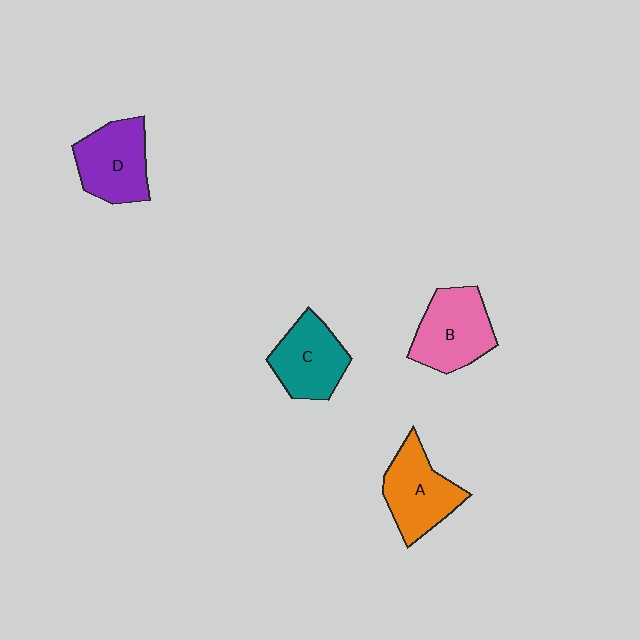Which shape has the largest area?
Shape B (pink).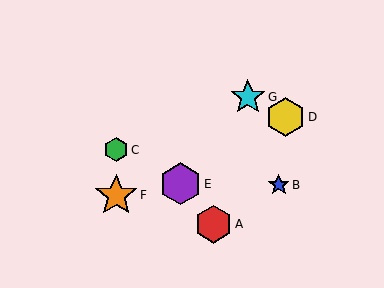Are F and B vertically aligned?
No, F is at x≈116 and B is at x≈279.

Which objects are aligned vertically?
Objects C, F are aligned vertically.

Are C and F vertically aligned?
Yes, both are at x≈116.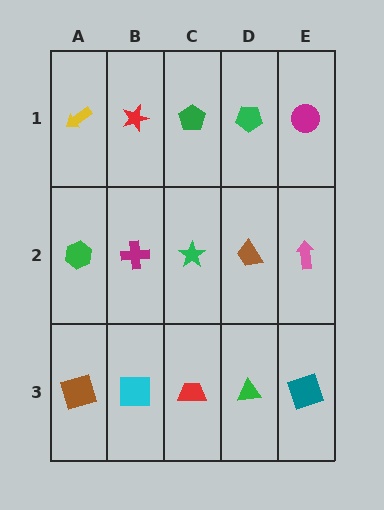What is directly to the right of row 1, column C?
A green pentagon.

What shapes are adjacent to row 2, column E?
A magenta circle (row 1, column E), a teal square (row 3, column E), a brown trapezoid (row 2, column D).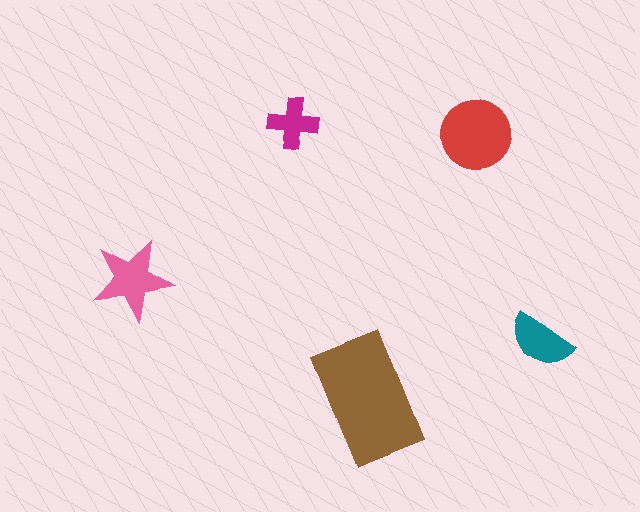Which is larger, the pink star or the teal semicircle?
The pink star.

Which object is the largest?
The brown rectangle.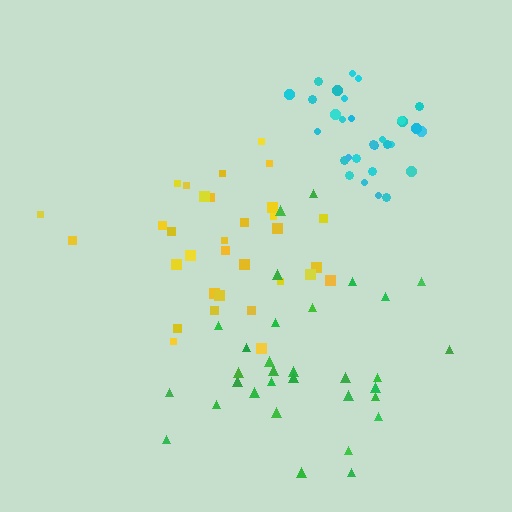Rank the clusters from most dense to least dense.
cyan, yellow, green.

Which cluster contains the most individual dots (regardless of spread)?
Yellow (32).